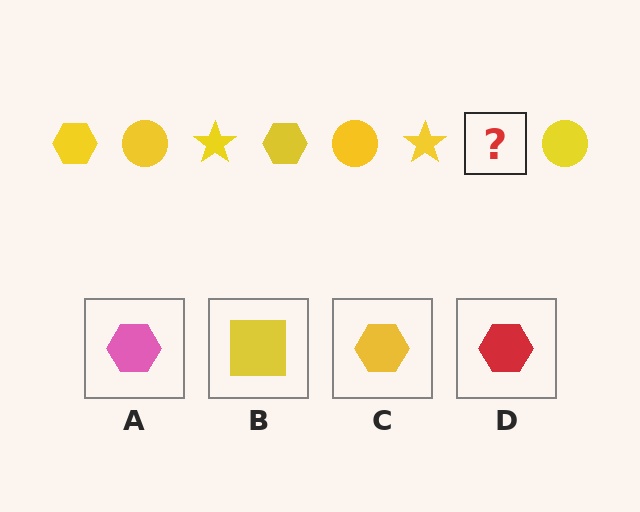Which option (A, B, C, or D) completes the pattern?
C.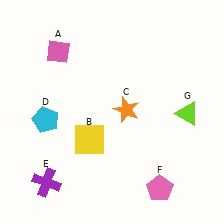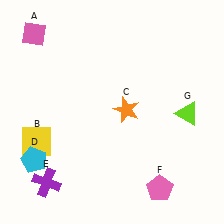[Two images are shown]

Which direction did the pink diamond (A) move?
The pink diamond (A) moved left.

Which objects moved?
The objects that moved are: the pink diamond (A), the yellow square (B), the cyan pentagon (D).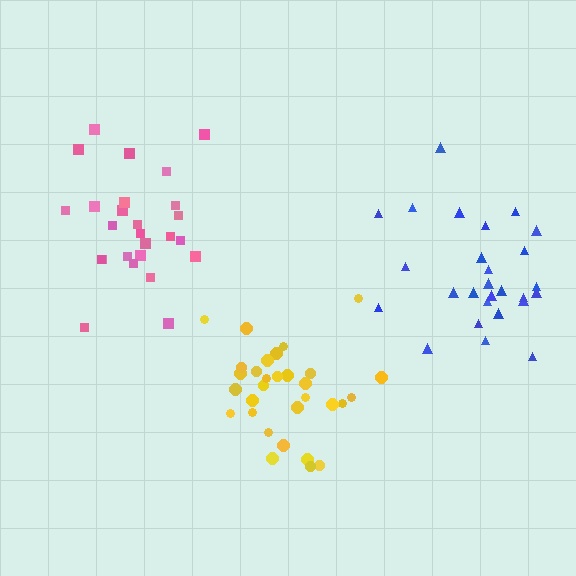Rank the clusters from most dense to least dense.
yellow, blue, pink.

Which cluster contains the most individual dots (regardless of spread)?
Yellow (31).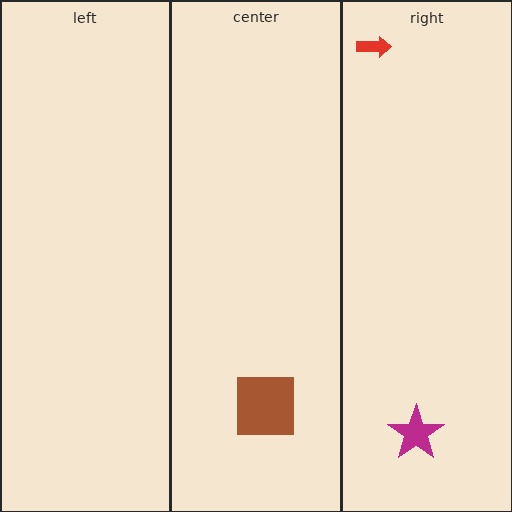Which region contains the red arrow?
The right region.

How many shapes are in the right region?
2.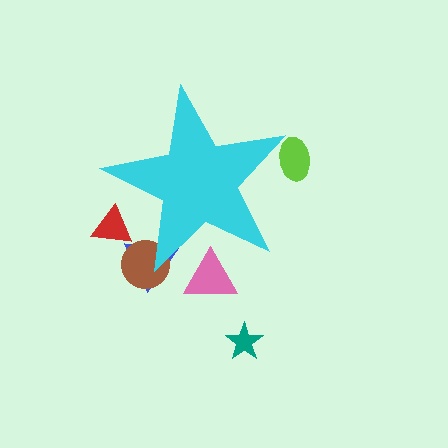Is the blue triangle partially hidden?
Yes, the blue triangle is partially hidden behind the cyan star.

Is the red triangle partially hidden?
Yes, the red triangle is partially hidden behind the cyan star.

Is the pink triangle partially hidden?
Yes, the pink triangle is partially hidden behind the cyan star.